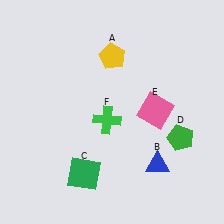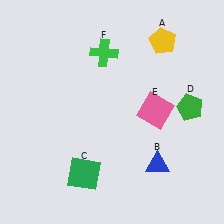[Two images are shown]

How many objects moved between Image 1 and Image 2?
3 objects moved between the two images.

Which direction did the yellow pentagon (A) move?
The yellow pentagon (A) moved right.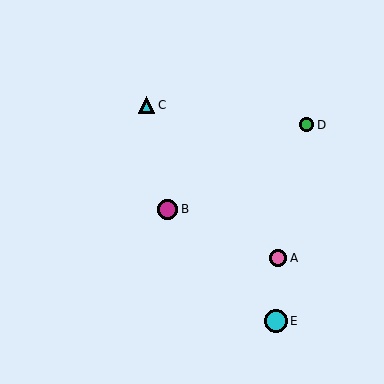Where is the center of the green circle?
The center of the green circle is at (307, 125).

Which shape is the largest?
The cyan circle (labeled E) is the largest.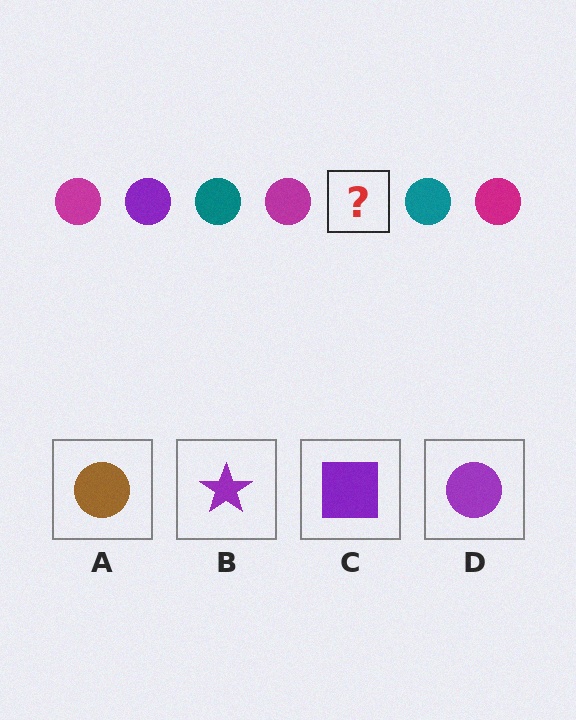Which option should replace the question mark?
Option D.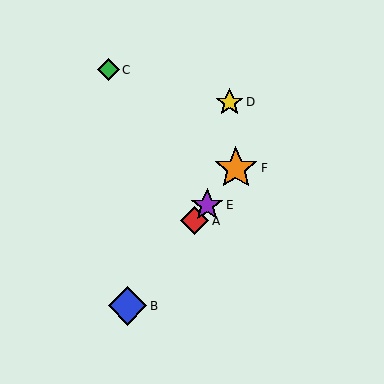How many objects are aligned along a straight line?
4 objects (A, B, E, F) are aligned along a straight line.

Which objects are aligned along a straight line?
Objects A, B, E, F are aligned along a straight line.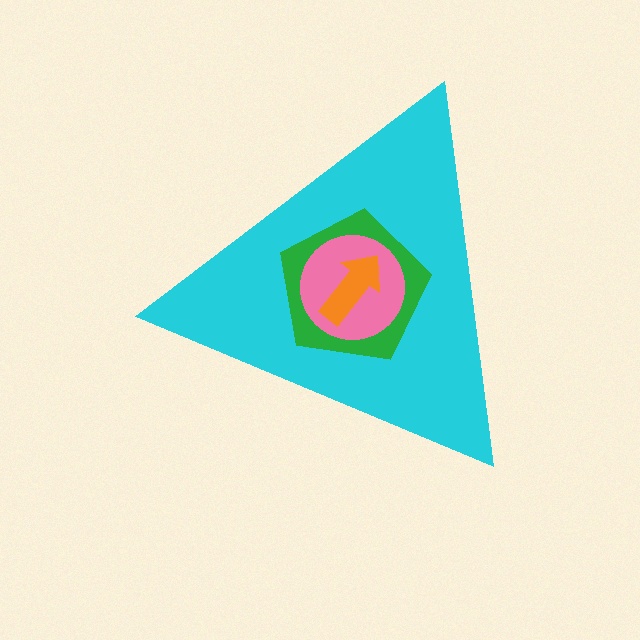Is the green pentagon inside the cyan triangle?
Yes.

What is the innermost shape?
The orange arrow.